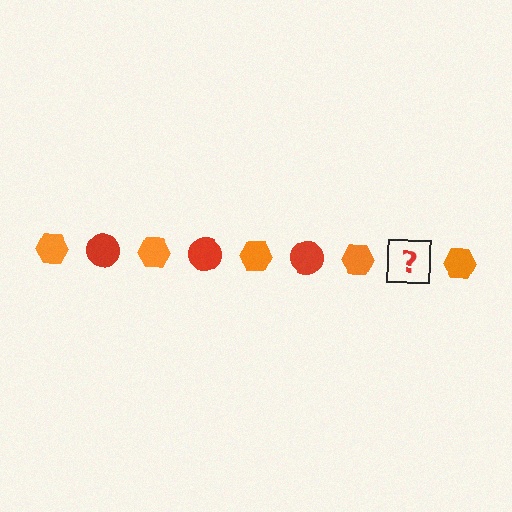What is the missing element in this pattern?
The missing element is a red circle.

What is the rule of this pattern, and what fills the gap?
The rule is that the pattern alternates between orange hexagon and red circle. The gap should be filled with a red circle.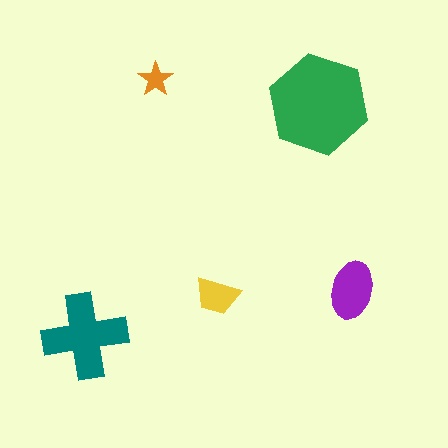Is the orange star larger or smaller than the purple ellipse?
Smaller.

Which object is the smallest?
The orange star.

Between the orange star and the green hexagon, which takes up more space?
The green hexagon.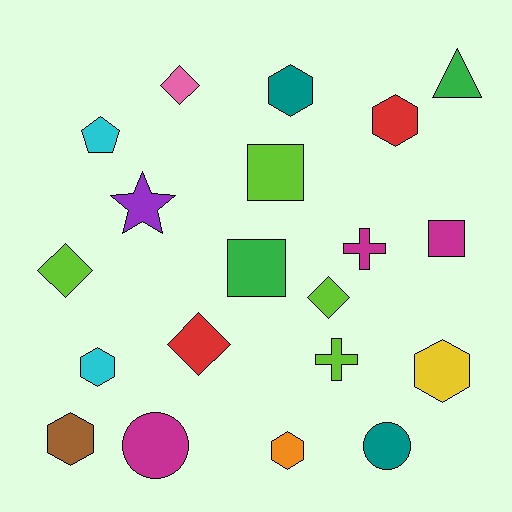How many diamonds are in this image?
There are 4 diamonds.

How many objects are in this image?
There are 20 objects.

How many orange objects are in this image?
There is 1 orange object.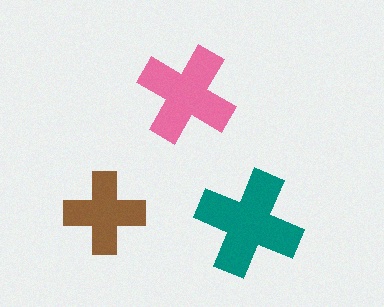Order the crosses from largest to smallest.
the teal one, the pink one, the brown one.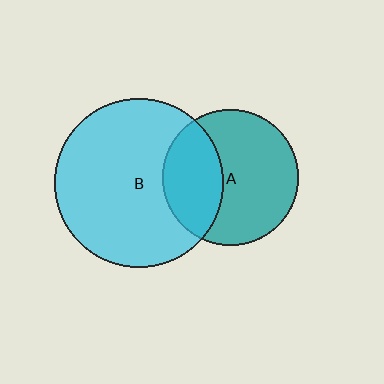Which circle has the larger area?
Circle B (cyan).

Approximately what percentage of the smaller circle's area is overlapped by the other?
Approximately 35%.